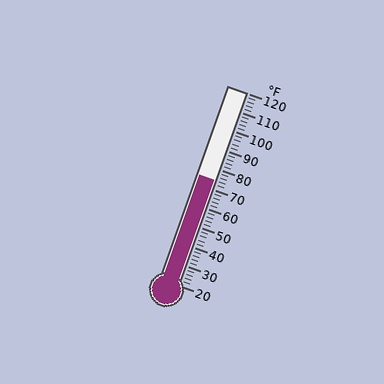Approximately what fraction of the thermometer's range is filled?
The thermometer is filled to approximately 55% of its range.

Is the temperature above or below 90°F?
The temperature is below 90°F.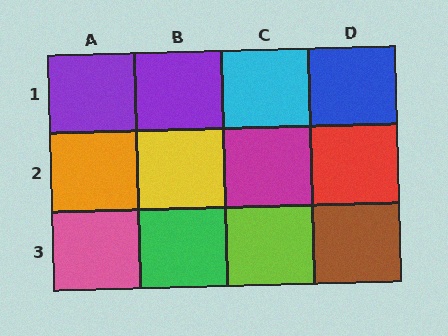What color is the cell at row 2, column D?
Red.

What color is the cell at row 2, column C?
Magenta.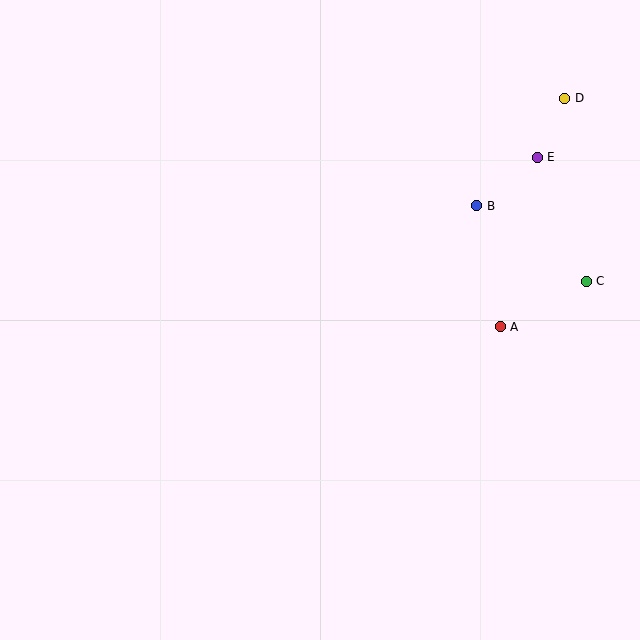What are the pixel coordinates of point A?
Point A is at (500, 327).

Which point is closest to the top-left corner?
Point B is closest to the top-left corner.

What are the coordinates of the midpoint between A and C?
The midpoint between A and C is at (543, 304).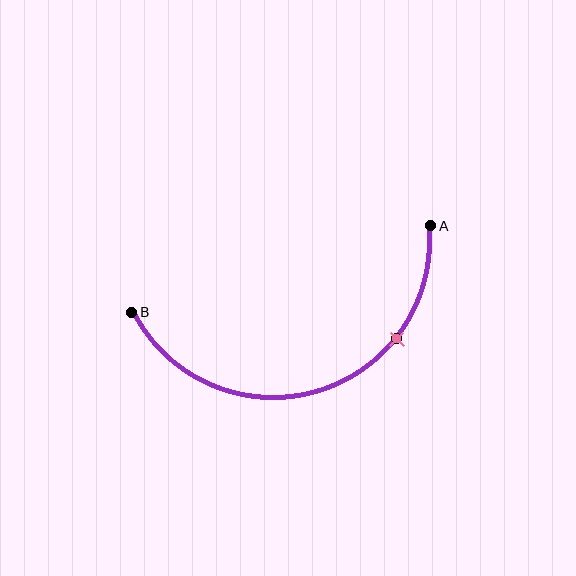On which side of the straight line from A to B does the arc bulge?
The arc bulges below the straight line connecting A and B.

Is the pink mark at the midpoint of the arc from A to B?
No. The pink mark lies on the arc but is closer to endpoint A. The arc midpoint would be at the point on the curve equidistant along the arc from both A and B.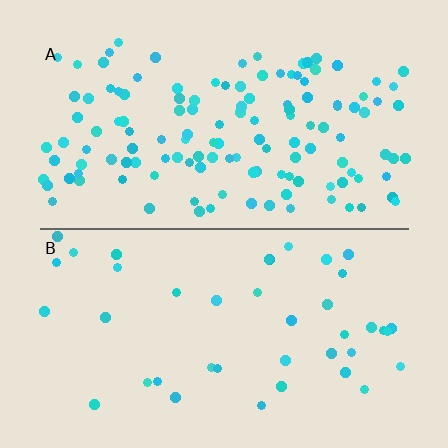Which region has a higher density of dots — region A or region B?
A (the top).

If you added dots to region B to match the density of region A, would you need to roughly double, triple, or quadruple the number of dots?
Approximately triple.